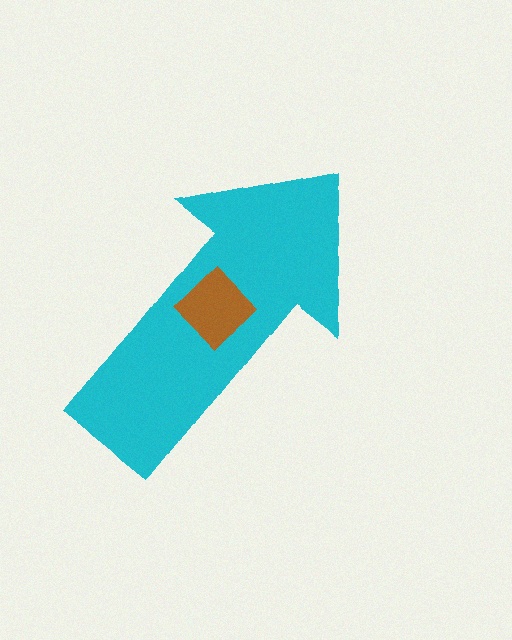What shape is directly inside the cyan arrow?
The brown diamond.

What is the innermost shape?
The brown diamond.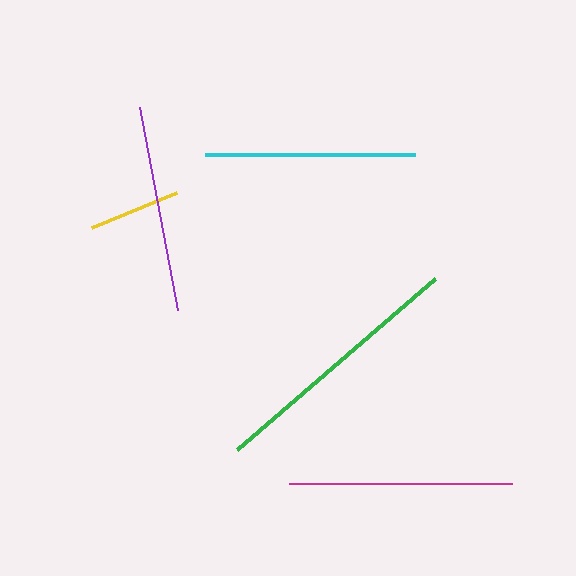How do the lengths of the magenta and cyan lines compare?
The magenta and cyan lines are approximately the same length.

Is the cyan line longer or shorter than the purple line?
The cyan line is longer than the purple line.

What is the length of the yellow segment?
The yellow segment is approximately 92 pixels long.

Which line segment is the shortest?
The yellow line is the shortest at approximately 92 pixels.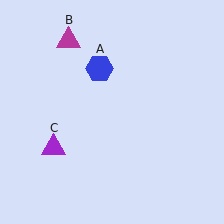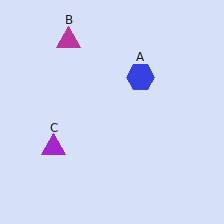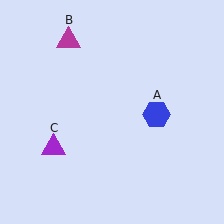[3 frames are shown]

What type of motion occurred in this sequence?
The blue hexagon (object A) rotated clockwise around the center of the scene.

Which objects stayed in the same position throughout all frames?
Magenta triangle (object B) and purple triangle (object C) remained stationary.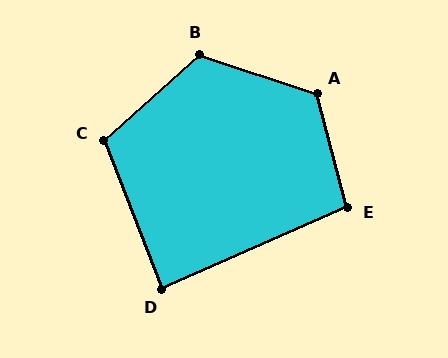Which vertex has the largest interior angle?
A, at approximately 123 degrees.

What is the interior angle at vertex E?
Approximately 99 degrees (obtuse).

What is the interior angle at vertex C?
Approximately 110 degrees (obtuse).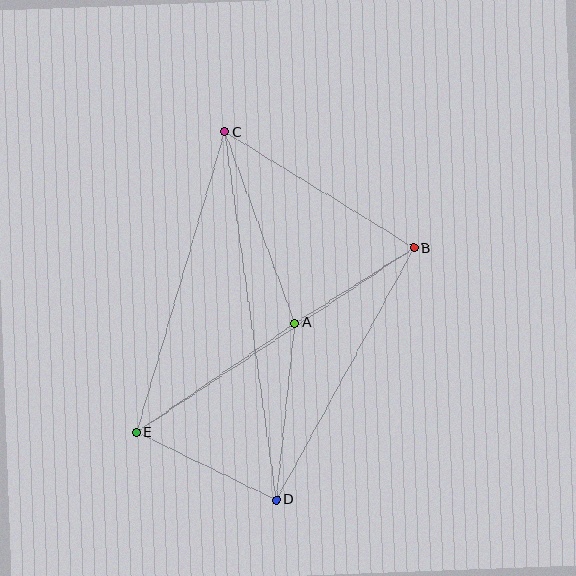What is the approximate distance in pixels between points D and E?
The distance between D and E is approximately 155 pixels.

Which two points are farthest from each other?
Points C and D are farthest from each other.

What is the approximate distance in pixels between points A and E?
The distance between A and E is approximately 192 pixels.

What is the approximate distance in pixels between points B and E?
The distance between B and E is approximately 333 pixels.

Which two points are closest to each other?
Points A and B are closest to each other.